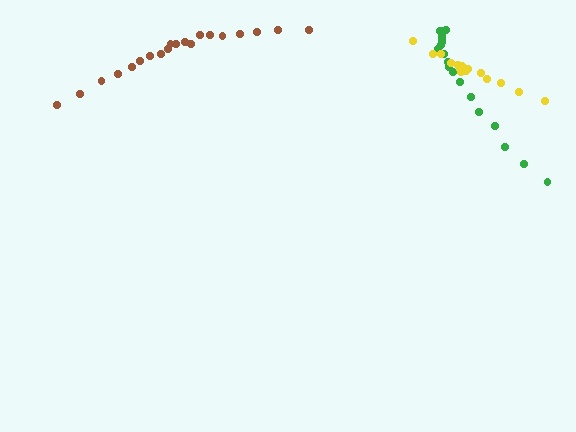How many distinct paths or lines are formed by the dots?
There are 3 distinct paths.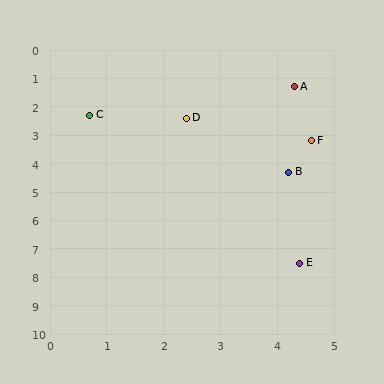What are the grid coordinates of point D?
Point D is at approximately (2.4, 2.4).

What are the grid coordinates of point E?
Point E is at approximately (4.4, 7.5).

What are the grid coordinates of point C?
Point C is at approximately (0.7, 2.3).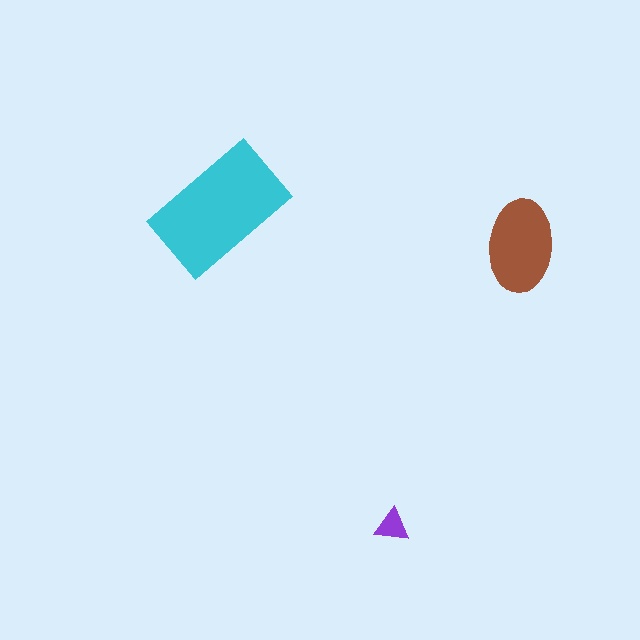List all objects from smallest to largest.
The purple triangle, the brown ellipse, the cyan rectangle.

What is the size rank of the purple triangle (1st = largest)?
3rd.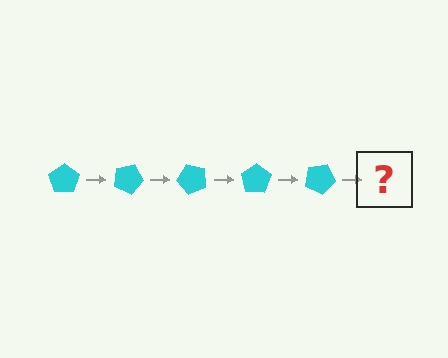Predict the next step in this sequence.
The next step is a cyan pentagon rotated 125 degrees.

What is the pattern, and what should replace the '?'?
The pattern is that the pentagon rotates 25 degrees each step. The '?' should be a cyan pentagon rotated 125 degrees.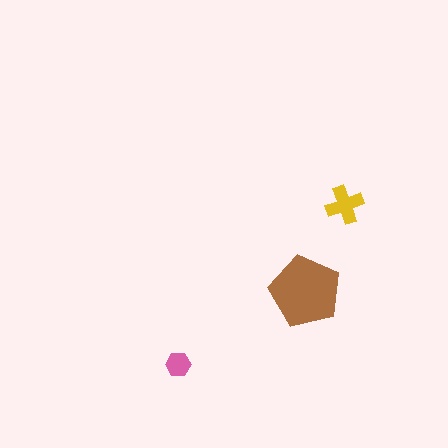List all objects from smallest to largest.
The pink hexagon, the yellow cross, the brown pentagon.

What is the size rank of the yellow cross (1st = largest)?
2nd.